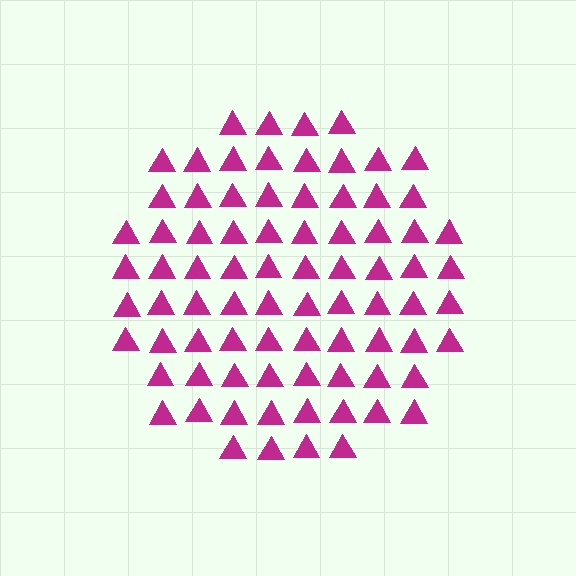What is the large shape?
The large shape is a circle.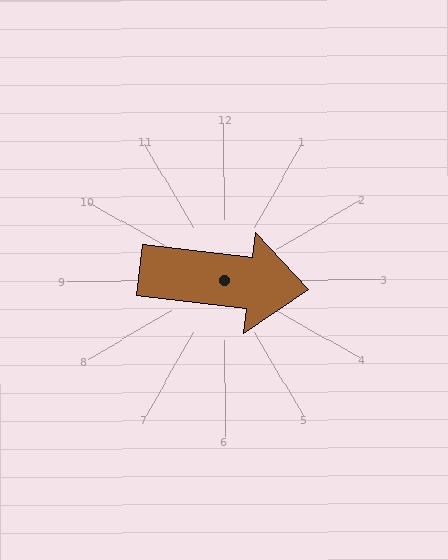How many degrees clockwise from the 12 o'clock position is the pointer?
Approximately 97 degrees.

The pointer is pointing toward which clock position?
Roughly 3 o'clock.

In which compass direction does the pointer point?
East.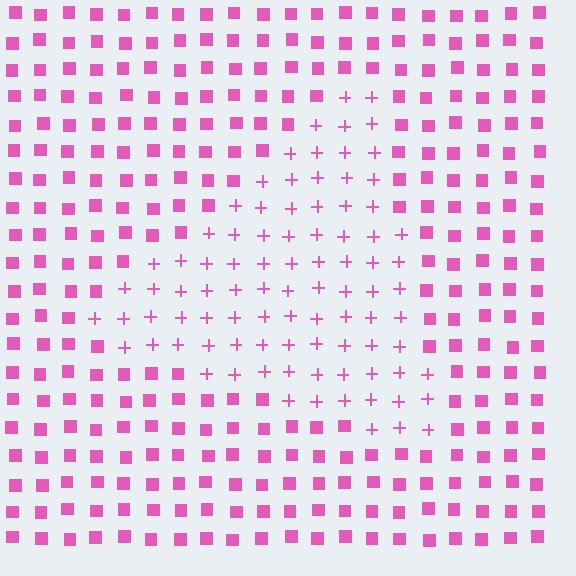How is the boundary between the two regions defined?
The boundary is defined by a change in element shape: plus signs inside vs. squares outside. All elements share the same color and spacing.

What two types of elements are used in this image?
The image uses plus signs inside the triangle region and squares outside it.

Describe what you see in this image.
The image is filled with small pink elements arranged in a uniform grid. A triangle-shaped region contains plus signs, while the surrounding area contains squares. The boundary is defined purely by the change in element shape.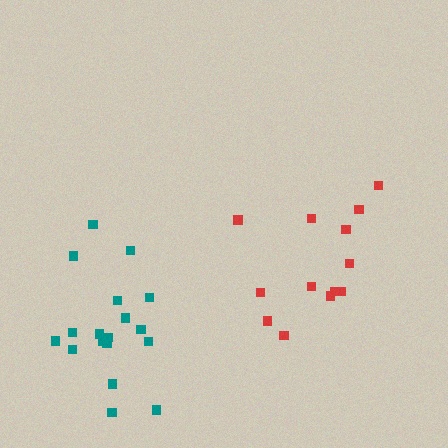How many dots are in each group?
Group 1: 13 dots, Group 2: 18 dots (31 total).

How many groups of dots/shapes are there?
There are 2 groups.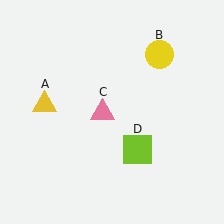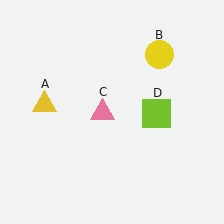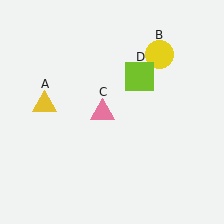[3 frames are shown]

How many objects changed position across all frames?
1 object changed position: lime square (object D).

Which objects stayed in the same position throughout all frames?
Yellow triangle (object A) and yellow circle (object B) and pink triangle (object C) remained stationary.